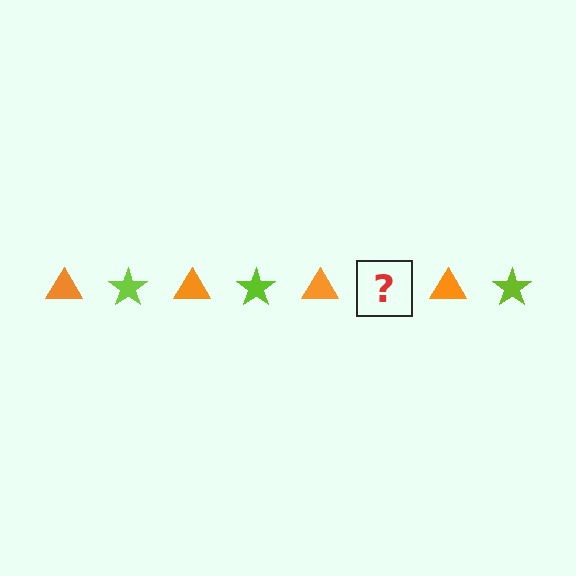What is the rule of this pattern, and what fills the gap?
The rule is that the pattern alternates between orange triangle and lime star. The gap should be filled with a lime star.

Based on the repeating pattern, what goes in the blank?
The blank should be a lime star.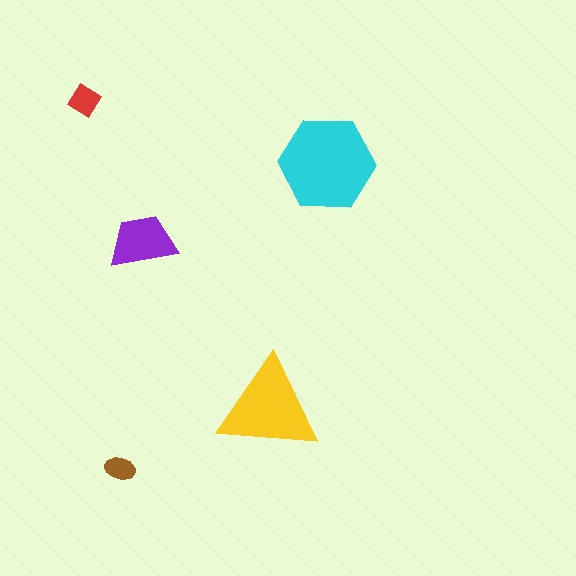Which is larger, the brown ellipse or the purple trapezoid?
The purple trapezoid.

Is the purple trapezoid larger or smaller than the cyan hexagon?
Smaller.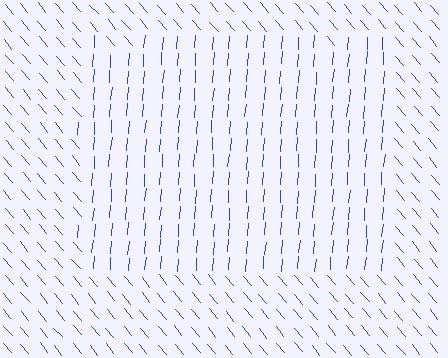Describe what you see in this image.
The image is filled with small blue line segments. A rectangle region in the image has lines oriented differently from the surrounding lines, creating a visible texture boundary.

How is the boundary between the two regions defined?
The boundary is defined purely by a change in line orientation (approximately 45 degrees difference). All lines are the same color and thickness.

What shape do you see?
I see a rectangle.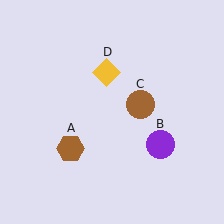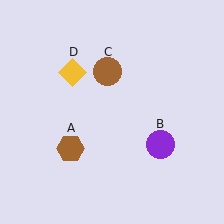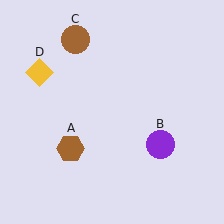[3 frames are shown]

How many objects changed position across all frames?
2 objects changed position: brown circle (object C), yellow diamond (object D).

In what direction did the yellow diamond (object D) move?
The yellow diamond (object D) moved left.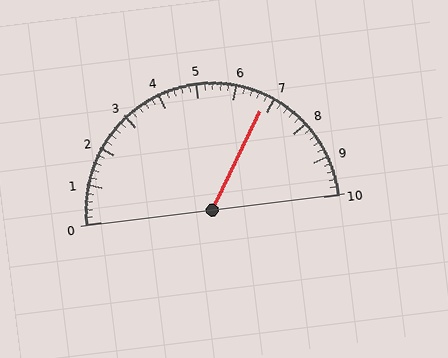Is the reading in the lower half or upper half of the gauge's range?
The reading is in the upper half of the range (0 to 10).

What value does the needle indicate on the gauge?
The needle indicates approximately 6.8.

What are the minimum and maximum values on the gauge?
The gauge ranges from 0 to 10.